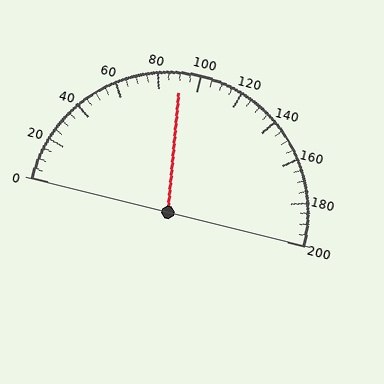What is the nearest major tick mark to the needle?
The nearest major tick mark is 80.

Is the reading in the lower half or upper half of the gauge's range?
The reading is in the lower half of the range (0 to 200).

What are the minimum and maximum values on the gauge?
The gauge ranges from 0 to 200.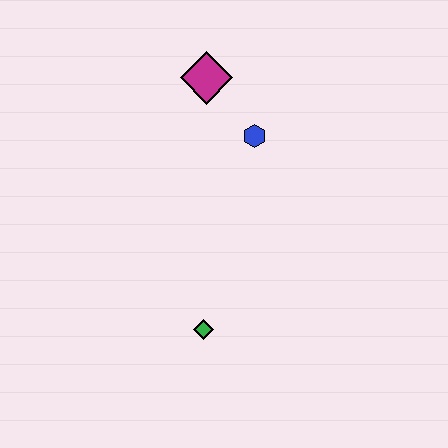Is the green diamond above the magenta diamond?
No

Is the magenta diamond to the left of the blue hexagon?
Yes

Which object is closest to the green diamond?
The blue hexagon is closest to the green diamond.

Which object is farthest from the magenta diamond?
The green diamond is farthest from the magenta diamond.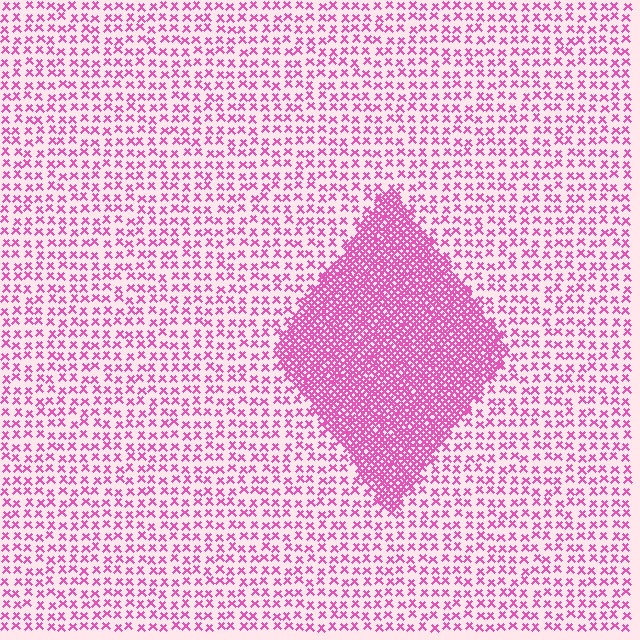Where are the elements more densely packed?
The elements are more densely packed inside the diamond boundary.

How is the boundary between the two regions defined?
The boundary is defined by a change in element density (approximately 3.1x ratio). All elements are the same color, size, and shape.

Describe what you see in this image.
The image contains small pink elements arranged at two different densities. A diamond-shaped region is visible where the elements are more densely packed than the surrounding area.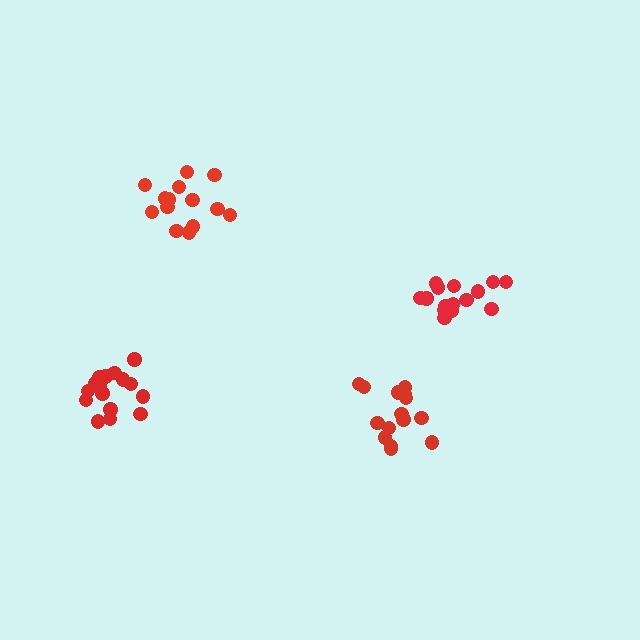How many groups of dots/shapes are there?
There are 4 groups.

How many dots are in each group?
Group 1: 15 dots, Group 2: 16 dots, Group 3: 16 dots, Group 4: 14 dots (61 total).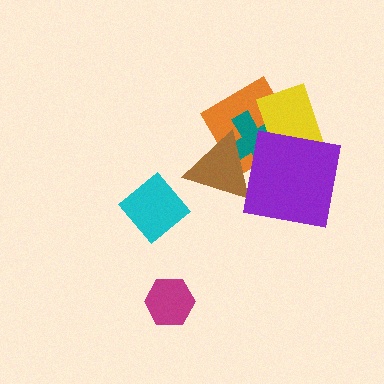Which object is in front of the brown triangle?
The purple square is in front of the brown triangle.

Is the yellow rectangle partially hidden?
Yes, it is partially covered by another shape.